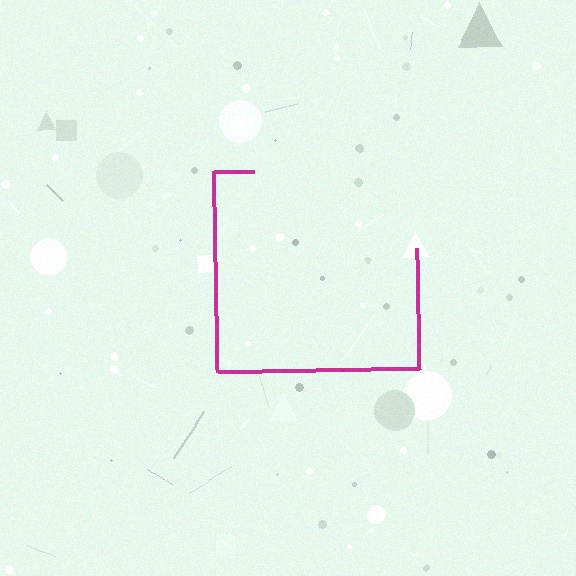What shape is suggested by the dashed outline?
The dashed outline suggests a square.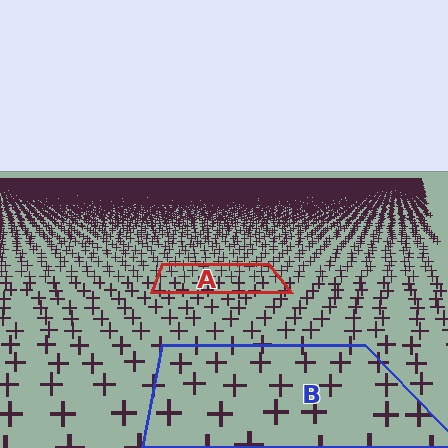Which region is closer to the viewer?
Region B is closer. The texture elements there are larger and more spread out.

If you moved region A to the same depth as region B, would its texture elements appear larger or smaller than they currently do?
They would appear larger. At a closer depth, the same texture elements are projected at a bigger on-screen size.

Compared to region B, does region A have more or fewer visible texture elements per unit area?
Region A has more texture elements per unit area — they are packed more densely because it is farther away.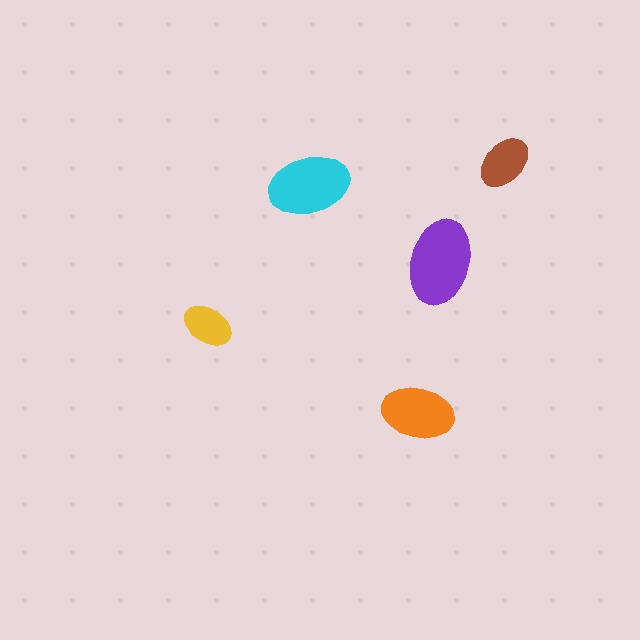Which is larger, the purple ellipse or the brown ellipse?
The purple one.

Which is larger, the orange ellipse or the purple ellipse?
The purple one.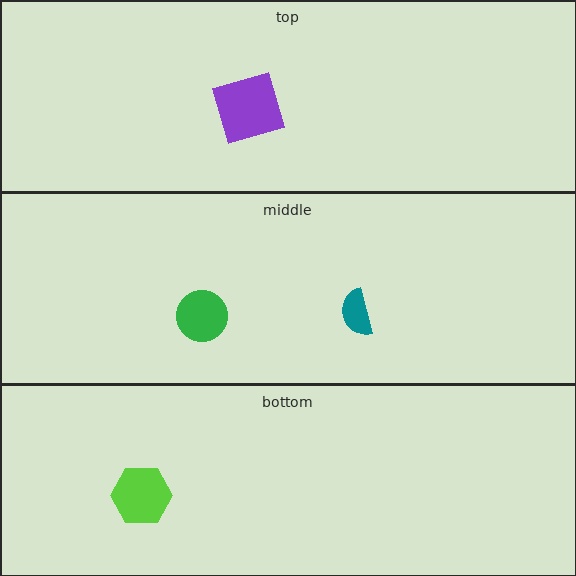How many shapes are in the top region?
1.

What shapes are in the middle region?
The green circle, the teal semicircle.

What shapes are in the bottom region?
The lime hexagon.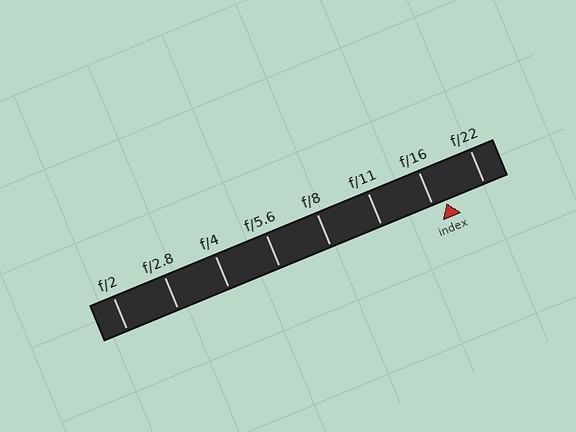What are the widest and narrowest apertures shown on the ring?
The widest aperture shown is f/2 and the narrowest is f/22.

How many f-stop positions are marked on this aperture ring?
There are 8 f-stop positions marked.